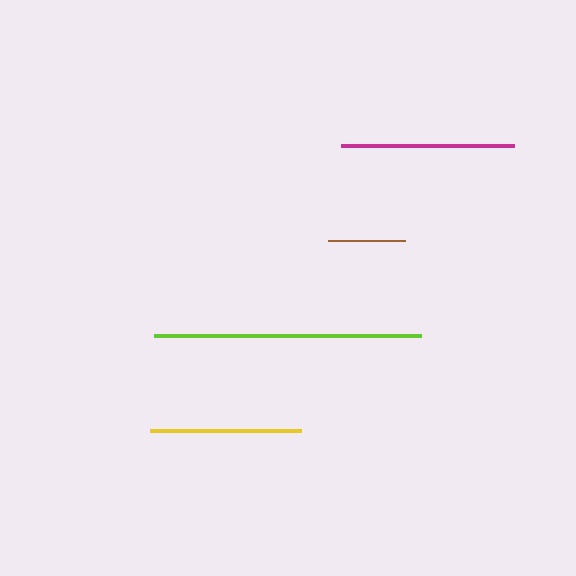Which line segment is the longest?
The lime line is the longest at approximately 267 pixels.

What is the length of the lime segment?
The lime segment is approximately 267 pixels long.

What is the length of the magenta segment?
The magenta segment is approximately 173 pixels long.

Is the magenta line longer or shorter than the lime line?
The lime line is longer than the magenta line.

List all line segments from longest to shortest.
From longest to shortest: lime, magenta, yellow, brown.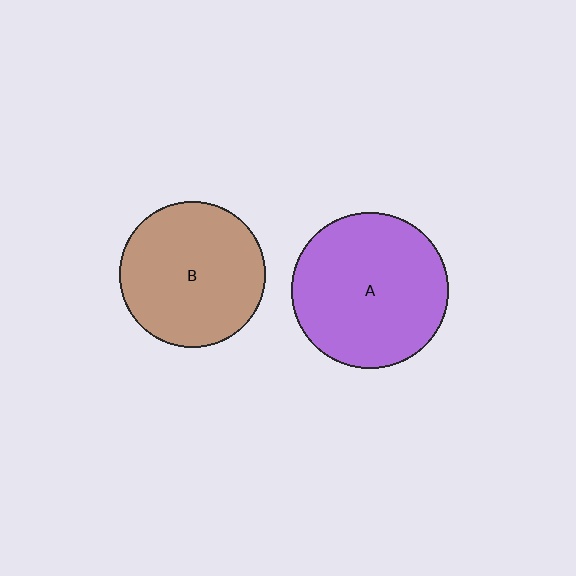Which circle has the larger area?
Circle A (purple).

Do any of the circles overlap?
No, none of the circles overlap.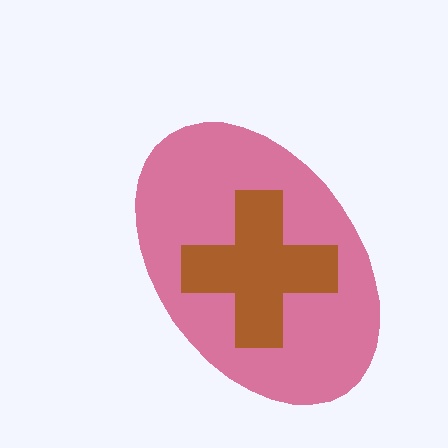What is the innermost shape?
The brown cross.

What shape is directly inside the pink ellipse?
The brown cross.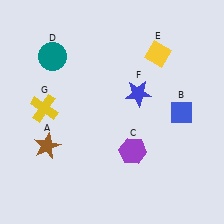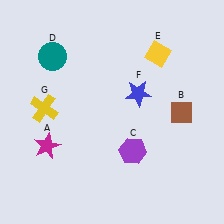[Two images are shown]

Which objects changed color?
A changed from brown to magenta. B changed from blue to brown.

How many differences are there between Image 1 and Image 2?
There are 2 differences between the two images.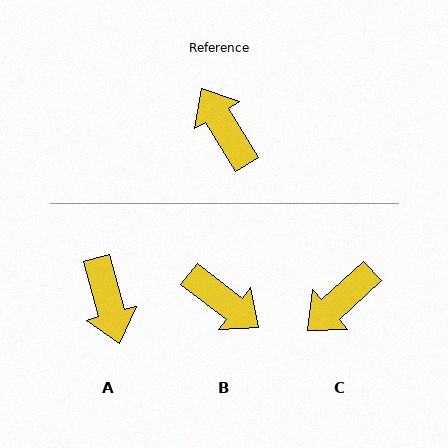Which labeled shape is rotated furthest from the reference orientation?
A, about 164 degrees away.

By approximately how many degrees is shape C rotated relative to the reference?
Approximately 101 degrees counter-clockwise.